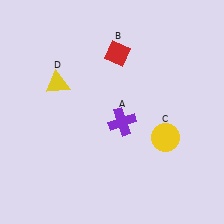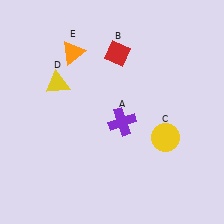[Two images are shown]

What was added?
An orange triangle (E) was added in Image 2.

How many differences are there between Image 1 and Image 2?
There is 1 difference between the two images.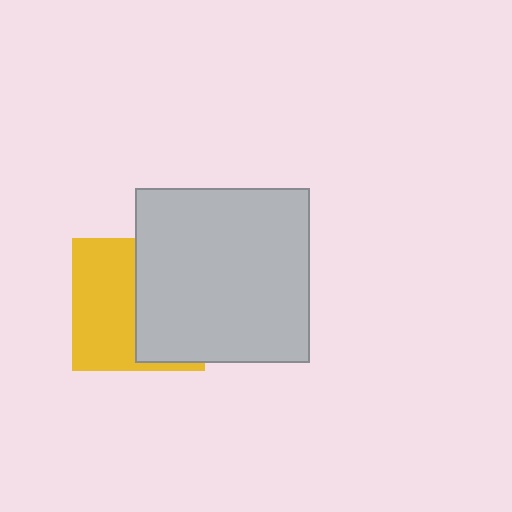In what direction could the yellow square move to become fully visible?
The yellow square could move left. That would shift it out from behind the light gray square entirely.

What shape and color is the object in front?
The object in front is a light gray square.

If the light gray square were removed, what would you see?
You would see the complete yellow square.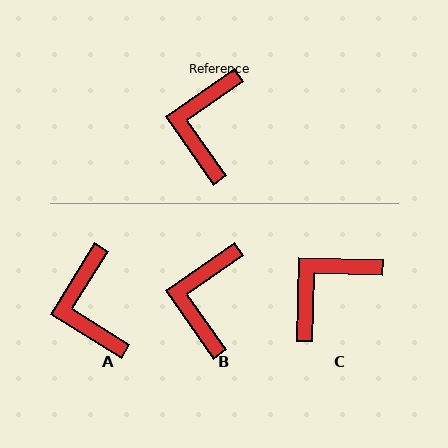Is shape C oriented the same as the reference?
No, it is off by about 36 degrees.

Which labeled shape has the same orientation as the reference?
B.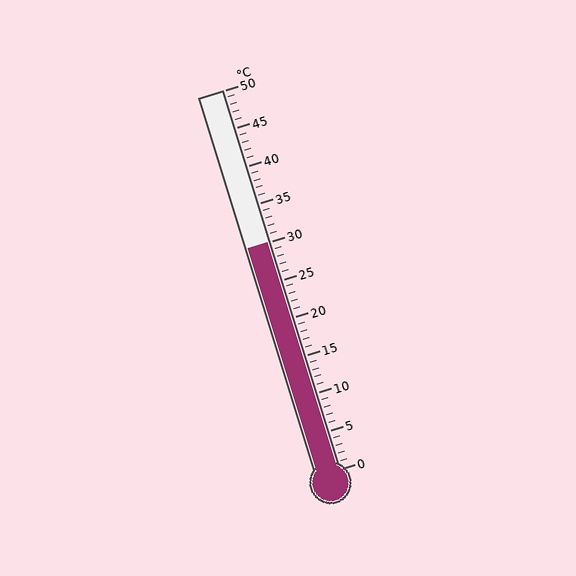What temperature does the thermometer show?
The thermometer shows approximately 30°C.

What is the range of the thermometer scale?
The thermometer scale ranges from 0°C to 50°C.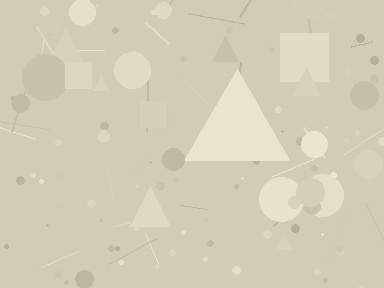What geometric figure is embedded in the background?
A triangle is embedded in the background.